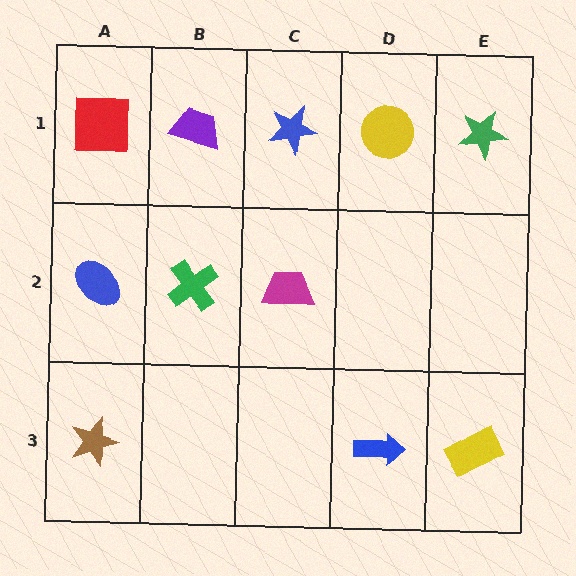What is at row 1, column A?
A red square.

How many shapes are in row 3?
3 shapes.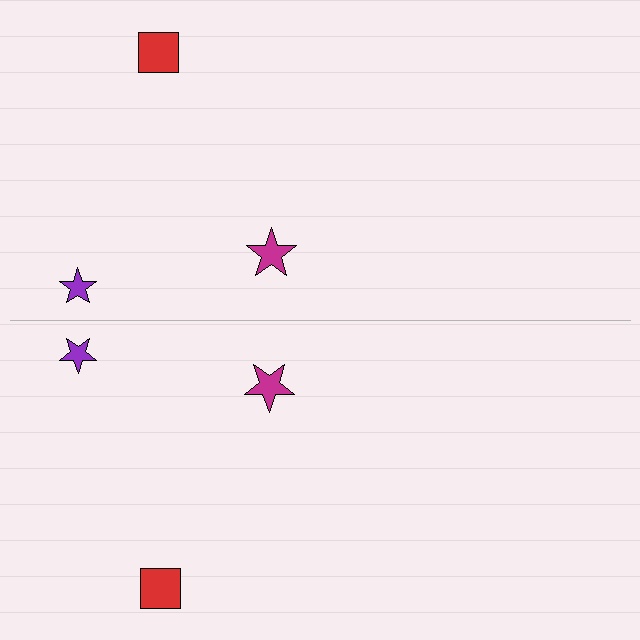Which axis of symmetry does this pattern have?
The pattern has a horizontal axis of symmetry running through the center of the image.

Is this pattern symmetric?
Yes, this pattern has bilateral (reflection) symmetry.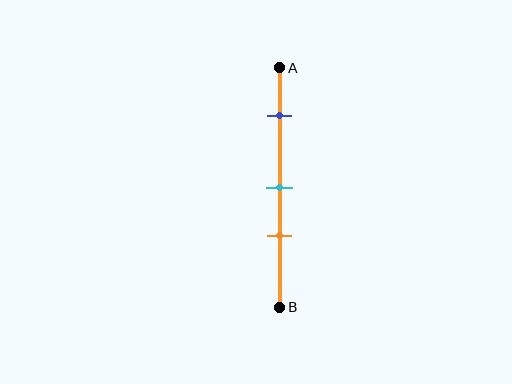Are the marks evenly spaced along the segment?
No, the marks are not evenly spaced.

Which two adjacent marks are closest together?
The cyan and orange marks are the closest adjacent pair.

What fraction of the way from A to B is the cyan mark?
The cyan mark is approximately 50% (0.5) of the way from A to B.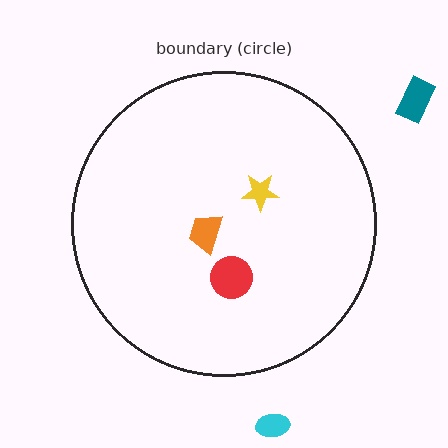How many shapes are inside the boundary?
3 inside, 2 outside.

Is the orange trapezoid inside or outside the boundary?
Inside.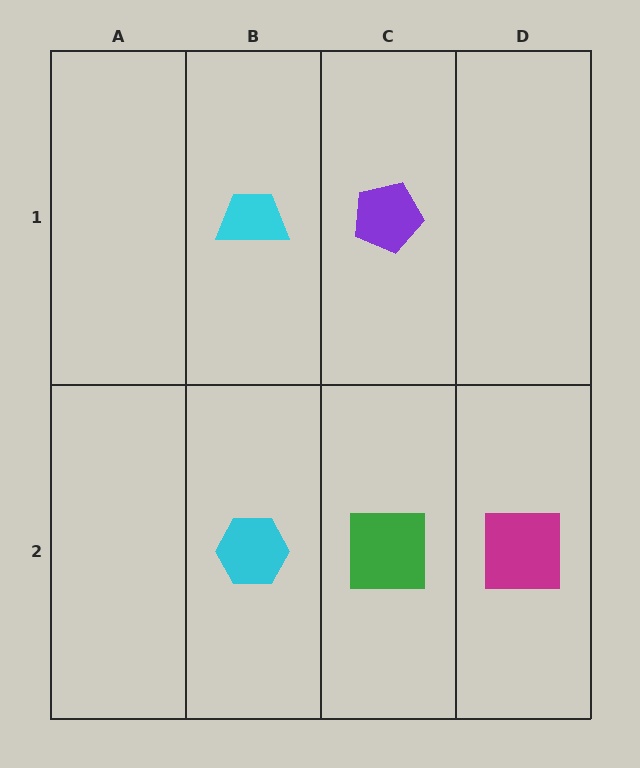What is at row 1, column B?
A cyan trapezoid.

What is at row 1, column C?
A purple pentagon.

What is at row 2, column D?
A magenta square.